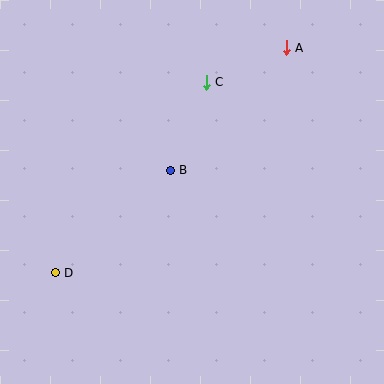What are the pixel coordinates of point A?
Point A is at (286, 48).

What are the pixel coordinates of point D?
Point D is at (55, 273).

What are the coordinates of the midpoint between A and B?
The midpoint between A and B is at (228, 109).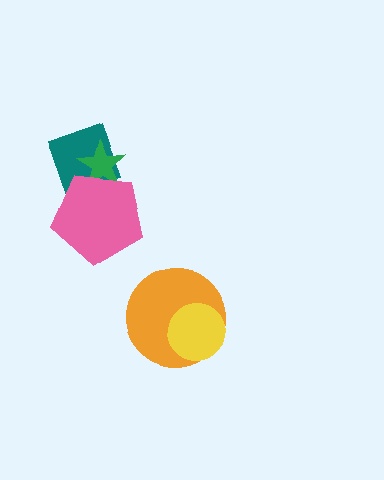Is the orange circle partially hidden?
Yes, it is partially covered by another shape.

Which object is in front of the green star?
The pink pentagon is in front of the green star.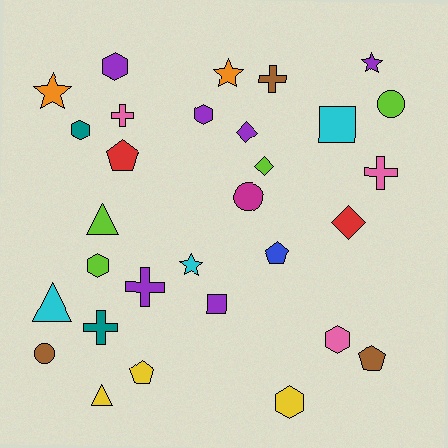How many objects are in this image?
There are 30 objects.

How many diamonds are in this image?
There are 3 diamonds.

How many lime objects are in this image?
There are 4 lime objects.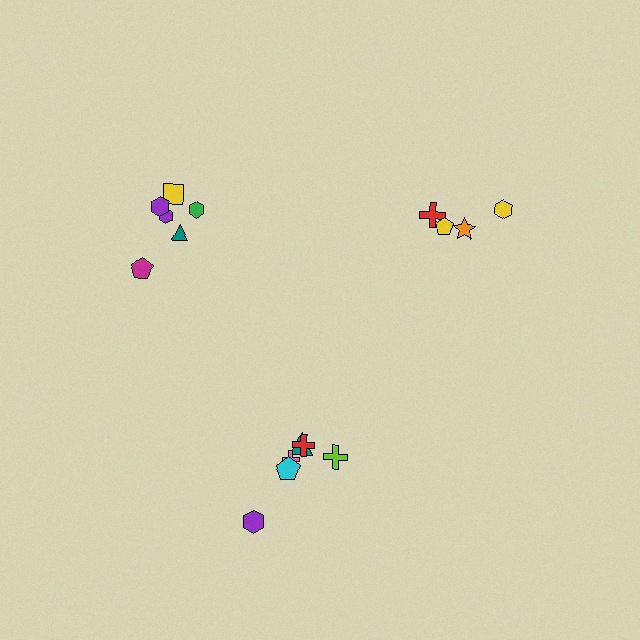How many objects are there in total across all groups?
There are 16 objects.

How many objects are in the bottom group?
There are 6 objects.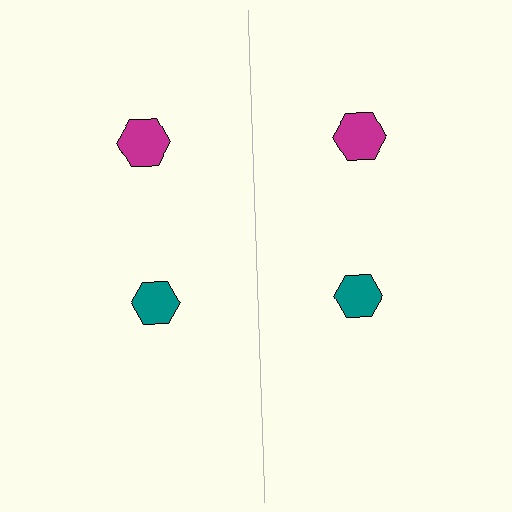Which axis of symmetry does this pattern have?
The pattern has a vertical axis of symmetry running through the center of the image.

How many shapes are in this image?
There are 4 shapes in this image.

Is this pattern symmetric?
Yes, this pattern has bilateral (reflection) symmetry.